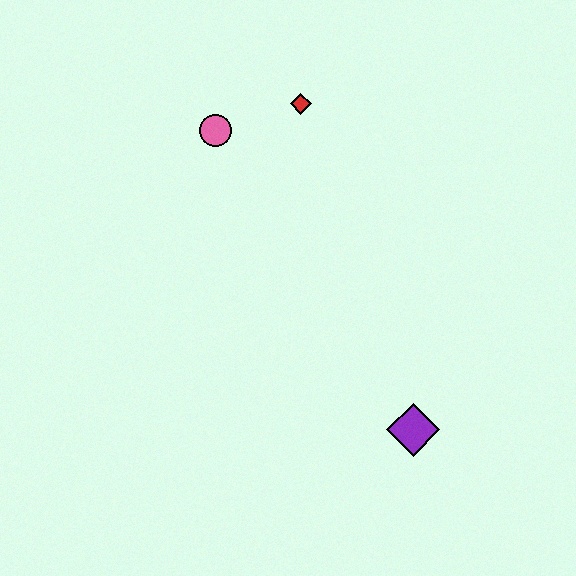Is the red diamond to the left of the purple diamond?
Yes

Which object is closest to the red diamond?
The pink circle is closest to the red diamond.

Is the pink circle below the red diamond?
Yes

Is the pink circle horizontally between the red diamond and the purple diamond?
No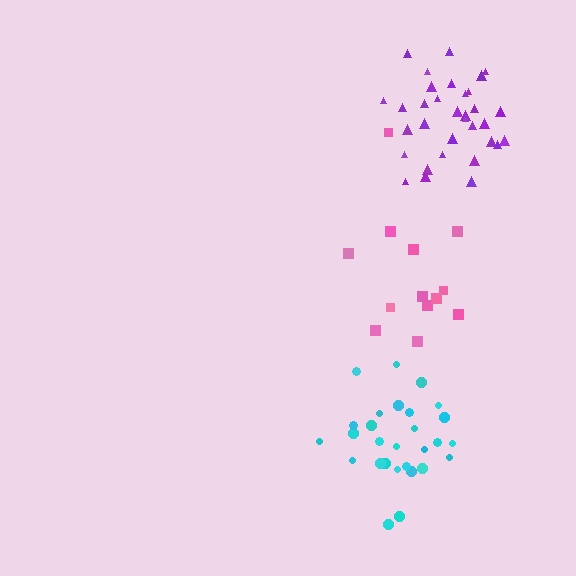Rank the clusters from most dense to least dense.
purple, cyan, pink.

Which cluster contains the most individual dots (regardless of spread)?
Purple (33).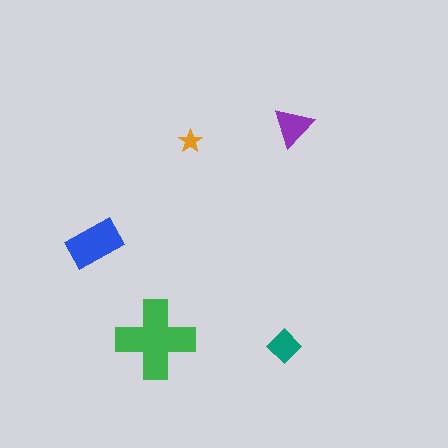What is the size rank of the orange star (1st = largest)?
5th.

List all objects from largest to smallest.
The green cross, the blue rectangle, the purple triangle, the teal diamond, the orange star.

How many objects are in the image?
There are 5 objects in the image.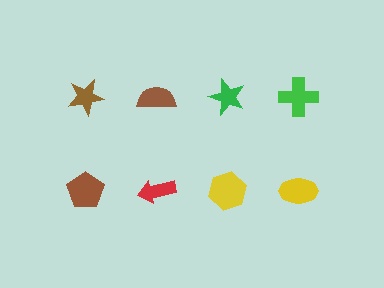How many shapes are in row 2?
4 shapes.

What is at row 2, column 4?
A yellow ellipse.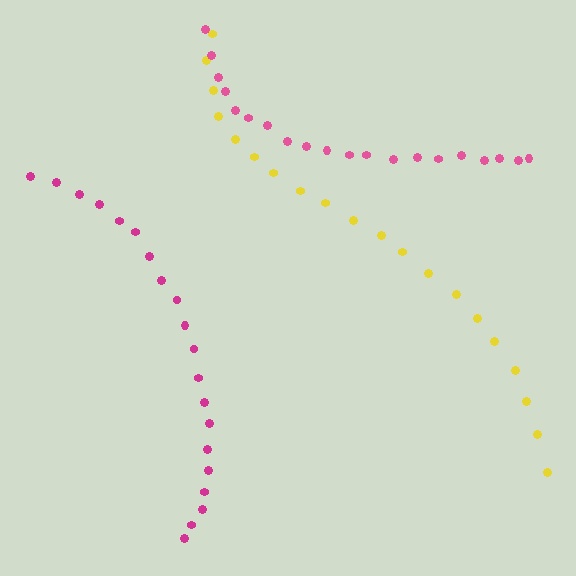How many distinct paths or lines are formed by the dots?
There are 3 distinct paths.